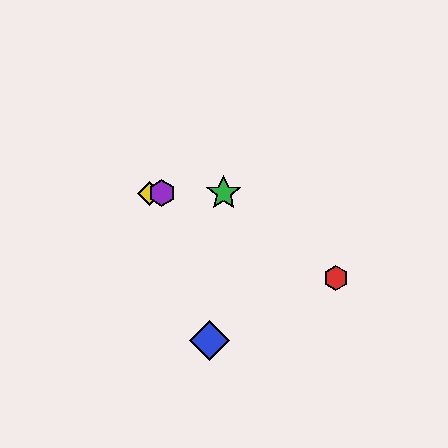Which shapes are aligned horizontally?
The green star, the yellow diamond, the purple hexagon are aligned horizontally.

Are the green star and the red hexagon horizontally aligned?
No, the green star is at y≈193 and the red hexagon is at y≈278.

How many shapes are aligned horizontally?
3 shapes (the green star, the yellow diamond, the purple hexagon) are aligned horizontally.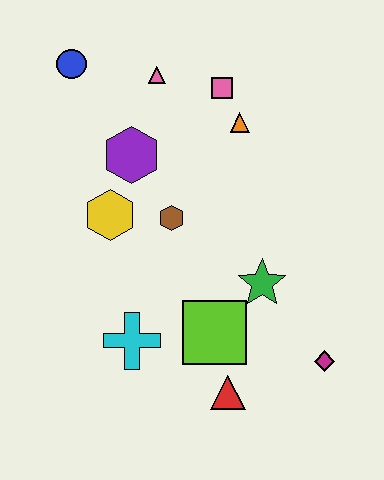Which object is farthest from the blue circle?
The magenta diamond is farthest from the blue circle.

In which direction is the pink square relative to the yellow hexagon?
The pink square is above the yellow hexagon.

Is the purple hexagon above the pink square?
No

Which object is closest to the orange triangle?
The pink square is closest to the orange triangle.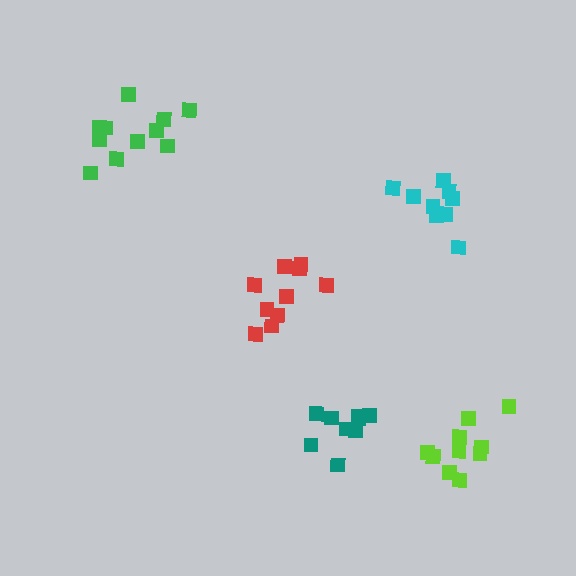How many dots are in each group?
Group 1: 11 dots, Group 2: 10 dots, Group 3: 9 dots, Group 4: 11 dots, Group 5: 10 dots (51 total).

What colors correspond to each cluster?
The clusters are colored: green, lime, teal, cyan, red.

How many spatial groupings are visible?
There are 5 spatial groupings.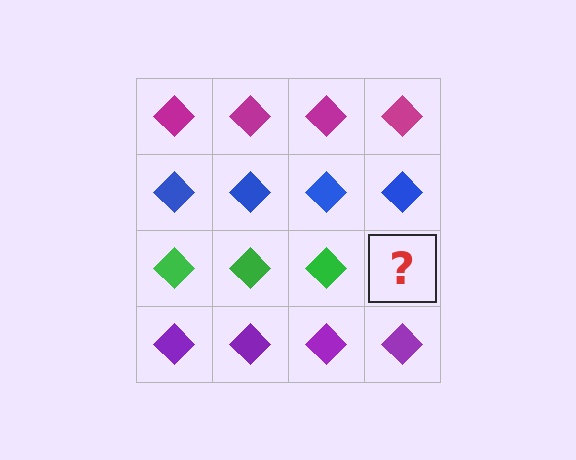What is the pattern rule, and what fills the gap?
The rule is that each row has a consistent color. The gap should be filled with a green diamond.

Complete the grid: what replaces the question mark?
The question mark should be replaced with a green diamond.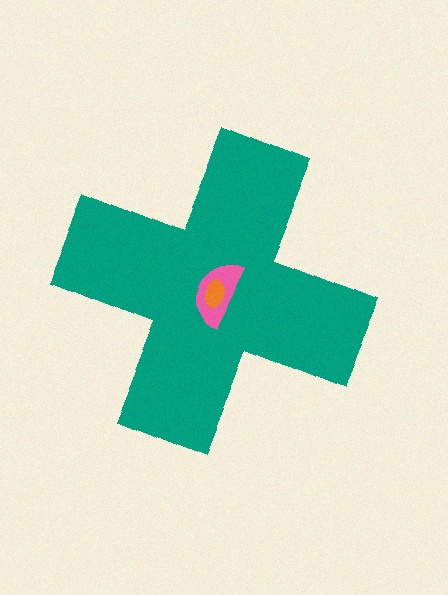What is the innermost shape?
The orange ellipse.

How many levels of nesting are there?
3.